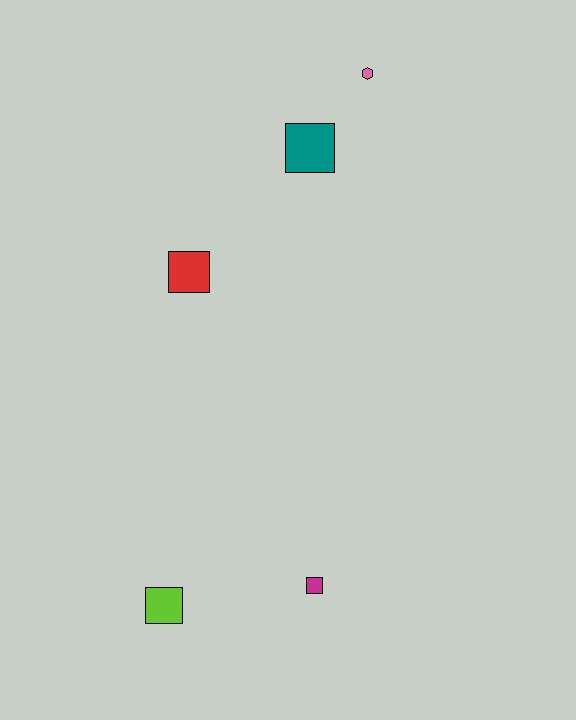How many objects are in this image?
There are 5 objects.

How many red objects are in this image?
There is 1 red object.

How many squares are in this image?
There are 4 squares.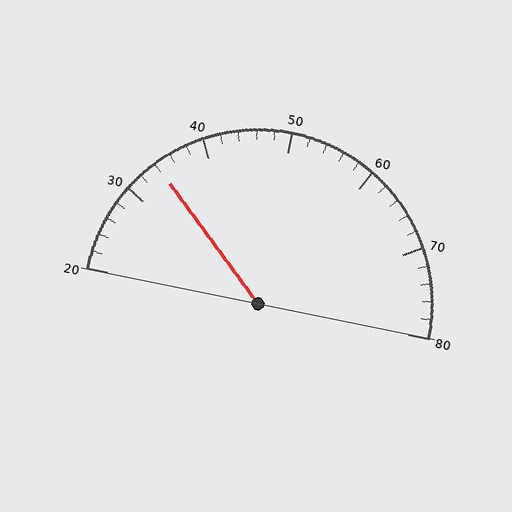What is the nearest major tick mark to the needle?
The nearest major tick mark is 30.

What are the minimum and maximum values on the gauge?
The gauge ranges from 20 to 80.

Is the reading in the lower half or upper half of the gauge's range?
The reading is in the lower half of the range (20 to 80).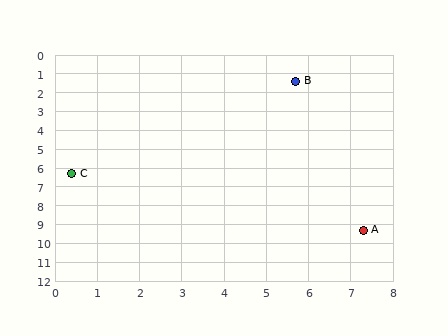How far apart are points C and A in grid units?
Points C and A are about 7.5 grid units apart.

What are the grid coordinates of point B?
Point B is at approximately (5.7, 1.4).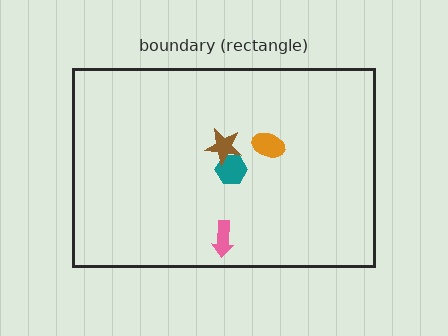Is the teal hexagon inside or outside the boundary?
Inside.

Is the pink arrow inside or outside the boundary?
Inside.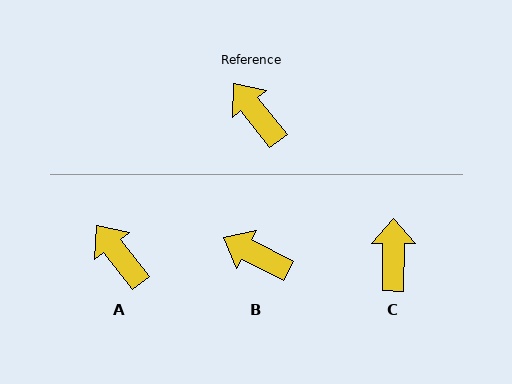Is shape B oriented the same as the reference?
No, it is off by about 25 degrees.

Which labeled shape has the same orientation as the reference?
A.